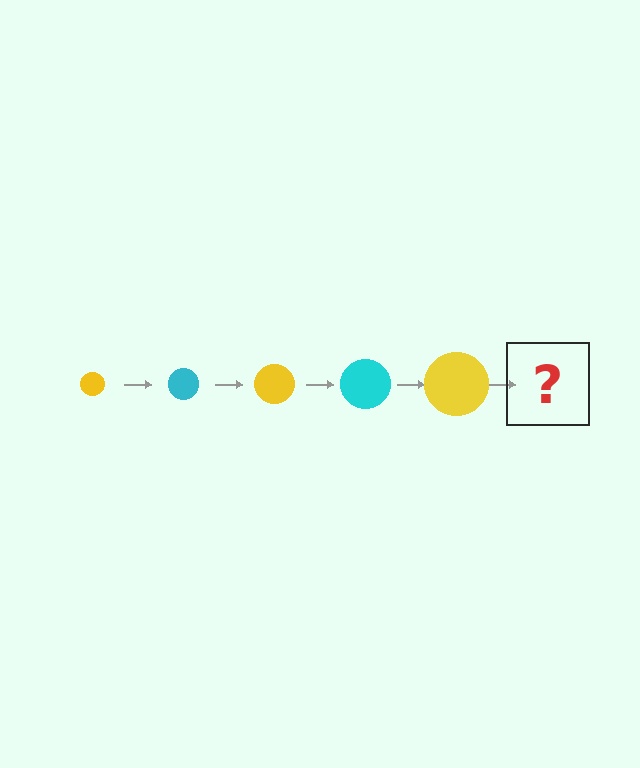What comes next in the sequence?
The next element should be a cyan circle, larger than the previous one.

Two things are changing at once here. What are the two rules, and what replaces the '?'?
The two rules are that the circle grows larger each step and the color cycles through yellow and cyan. The '?' should be a cyan circle, larger than the previous one.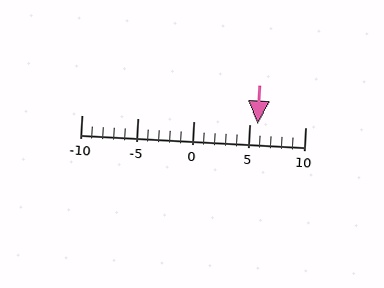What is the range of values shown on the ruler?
The ruler shows values from -10 to 10.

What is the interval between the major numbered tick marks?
The major tick marks are spaced 5 units apart.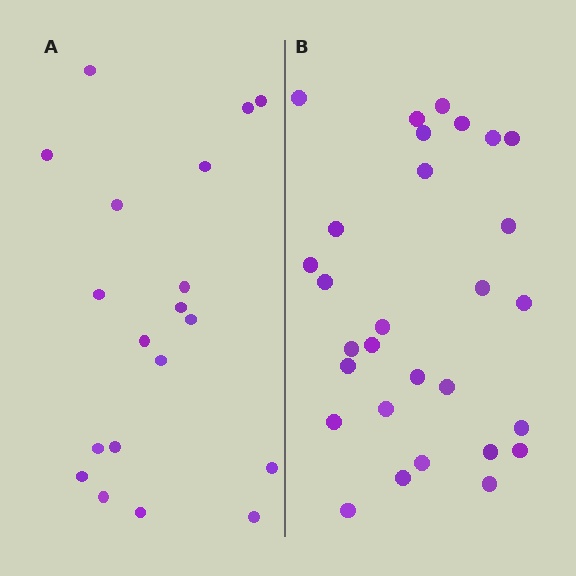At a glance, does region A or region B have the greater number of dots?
Region B (the right region) has more dots.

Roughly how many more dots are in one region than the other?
Region B has roughly 10 or so more dots than region A.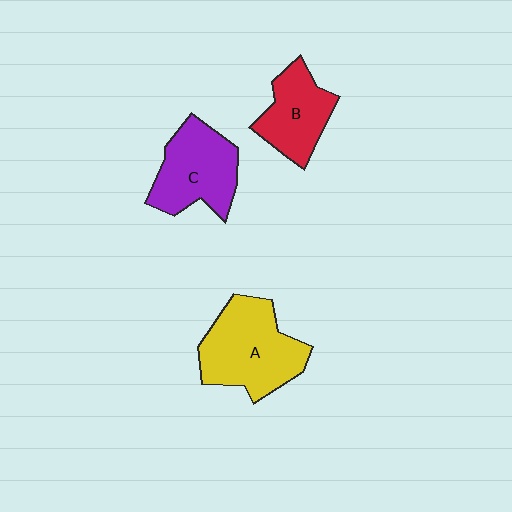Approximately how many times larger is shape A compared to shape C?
Approximately 1.2 times.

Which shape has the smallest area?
Shape B (red).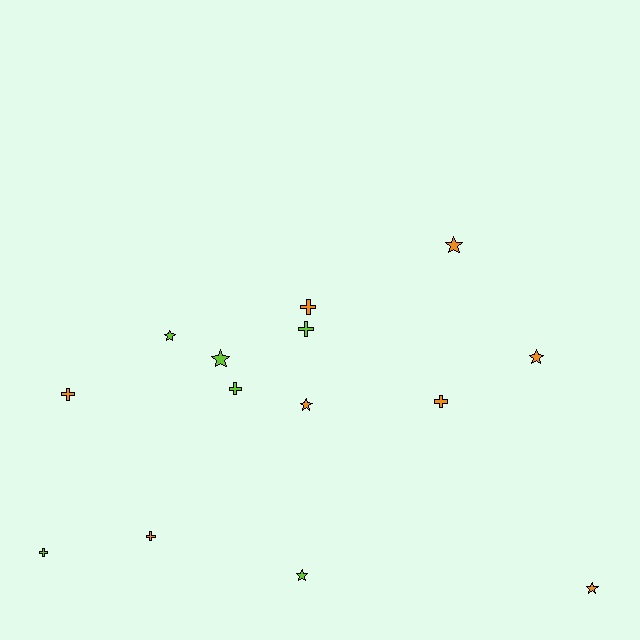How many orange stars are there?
There are 4 orange stars.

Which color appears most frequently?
Orange, with 8 objects.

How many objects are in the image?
There are 14 objects.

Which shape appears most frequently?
Cross, with 7 objects.